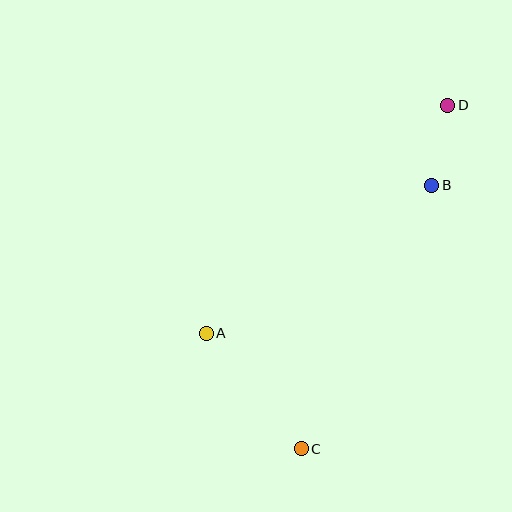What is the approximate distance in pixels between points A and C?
The distance between A and C is approximately 149 pixels.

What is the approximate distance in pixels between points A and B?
The distance between A and B is approximately 270 pixels.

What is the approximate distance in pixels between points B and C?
The distance between B and C is approximately 294 pixels.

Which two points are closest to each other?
Points B and D are closest to each other.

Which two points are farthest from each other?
Points C and D are farthest from each other.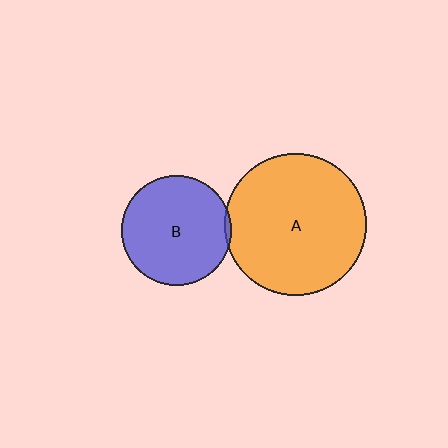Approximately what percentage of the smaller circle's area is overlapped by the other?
Approximately 5%.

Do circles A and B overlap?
Yes.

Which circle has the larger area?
Circle A (orange).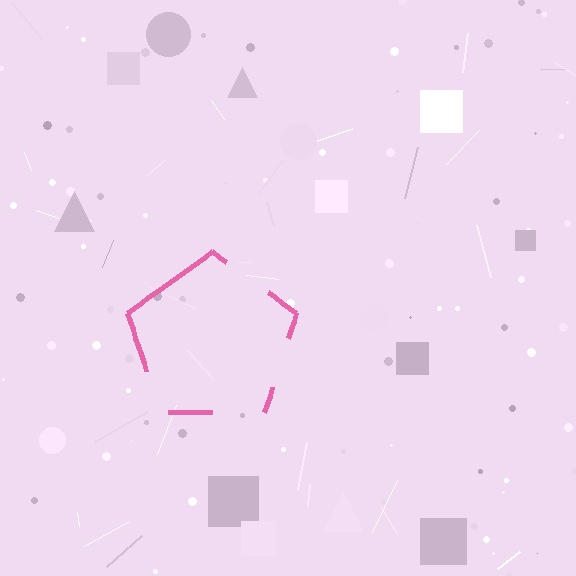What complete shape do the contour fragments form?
The contour fragments form a pentagon.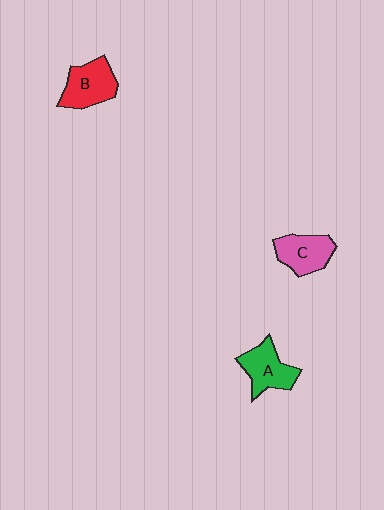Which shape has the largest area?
Shape B (red).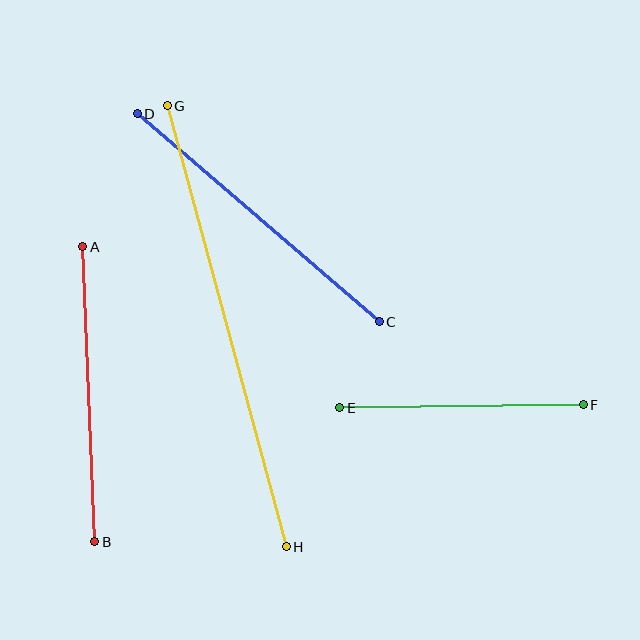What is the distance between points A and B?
The distance is approximately 295 pixels.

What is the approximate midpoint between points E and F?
The midpoint is at approximately (461, 406) pixels.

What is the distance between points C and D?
The distance is approximately 319 pixels.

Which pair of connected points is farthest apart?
Points G and H are farthest apart.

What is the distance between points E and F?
The distance is approximately 243 pixels.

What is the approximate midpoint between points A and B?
The midpoint is at approximately (89, 394) pixels.